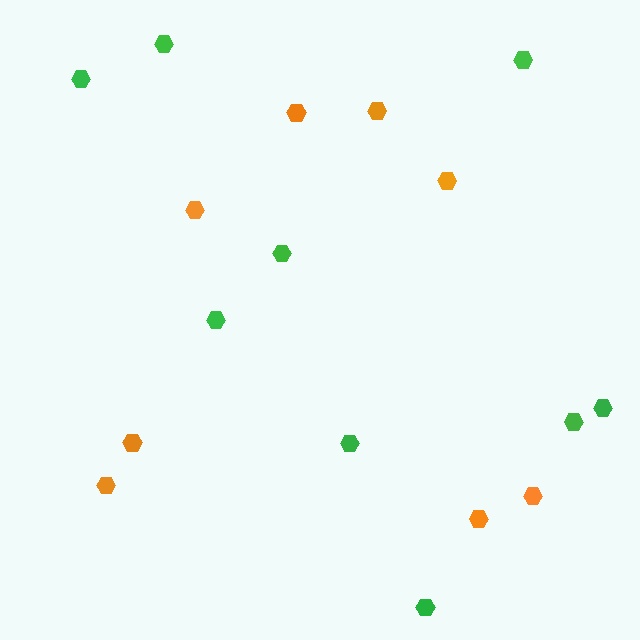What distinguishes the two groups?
There are 2 groups: one group of orange hexagons (8) and one group of green hexagons (9).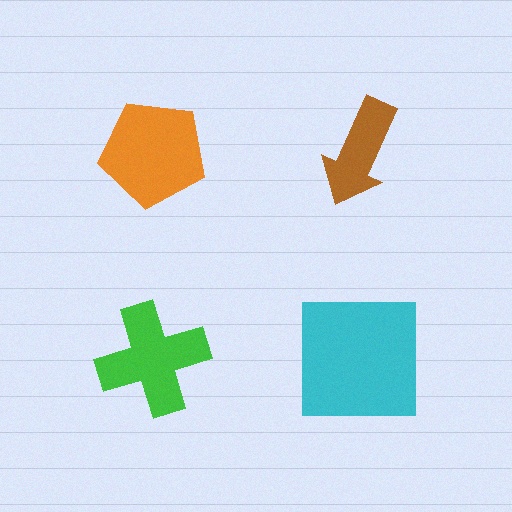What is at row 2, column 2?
A cyan square.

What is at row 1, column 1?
An orange pentagon.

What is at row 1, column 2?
A brown arrow.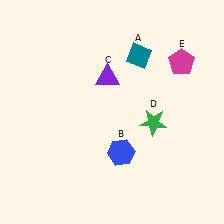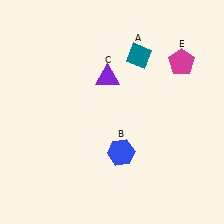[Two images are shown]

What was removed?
The green star (D) was removed in Image 2.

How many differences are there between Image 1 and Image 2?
There is 1 difference between the two images.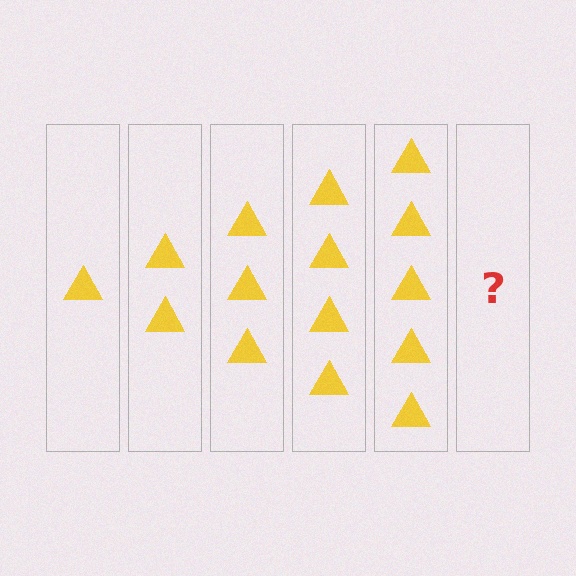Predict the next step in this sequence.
The next step is 6 triangles.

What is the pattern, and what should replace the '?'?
The pattern is that each step adds one more triangle. The '?' should be 6 triangles.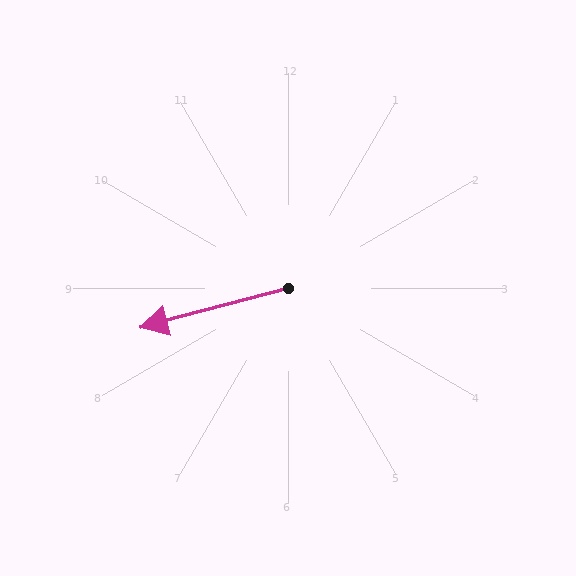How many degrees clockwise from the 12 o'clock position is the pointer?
Approximately 255 degrees.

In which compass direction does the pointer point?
West.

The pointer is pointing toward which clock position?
Roughly 9 o'clock.